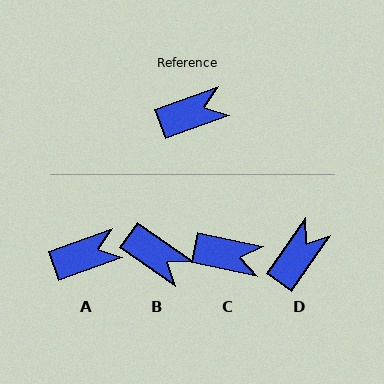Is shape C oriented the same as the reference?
No, it is off by about 31 degrees.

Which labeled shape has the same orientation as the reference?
A.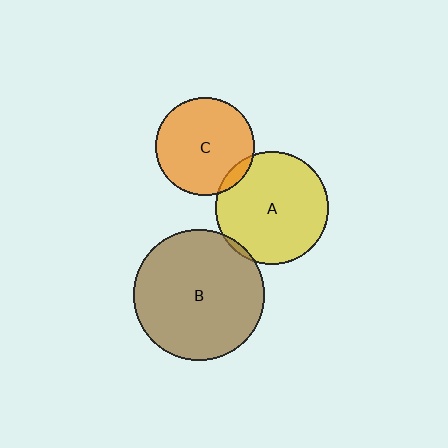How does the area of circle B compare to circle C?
Approximately 1.7 times.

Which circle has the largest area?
Circle B (brown).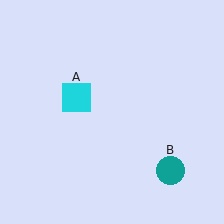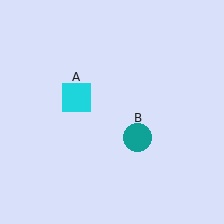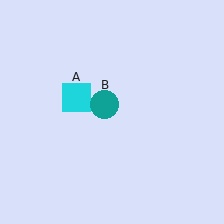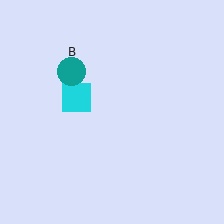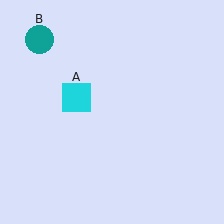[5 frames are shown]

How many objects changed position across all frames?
1 object changed position: teal circle (object B).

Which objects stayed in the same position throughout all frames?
Cyan square (object A) remained stationary.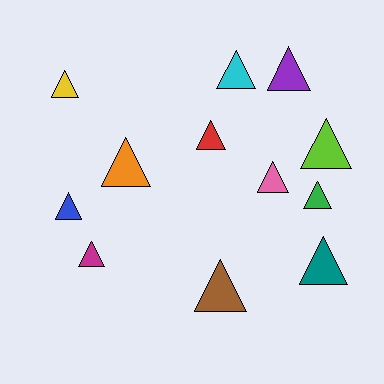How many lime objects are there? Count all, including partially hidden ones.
There is 1 lime object.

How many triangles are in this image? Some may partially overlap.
There are 12 triangles.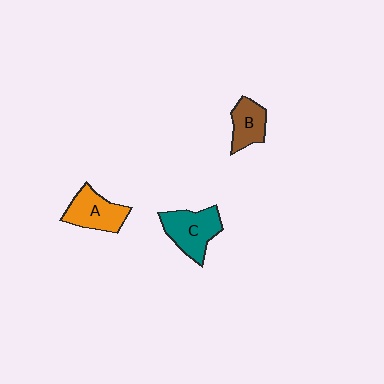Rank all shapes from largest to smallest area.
From largest to smallest: C (teal), A (orange), B (brown).